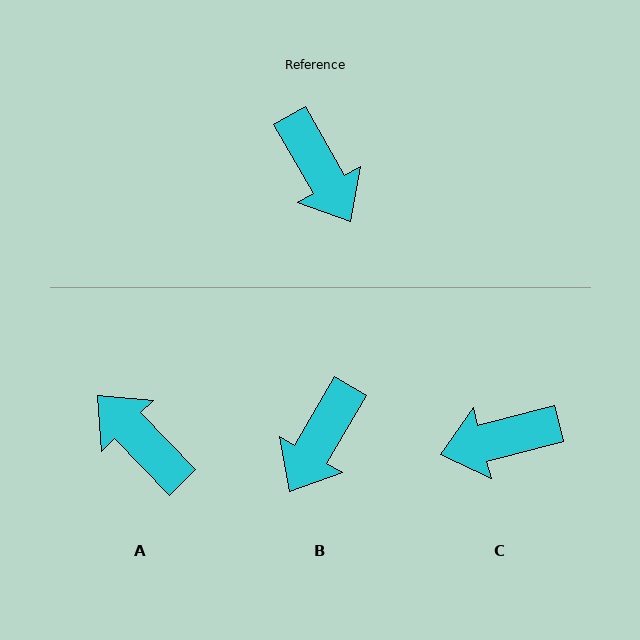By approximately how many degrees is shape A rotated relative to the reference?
Approximately 165 degrees clockwise.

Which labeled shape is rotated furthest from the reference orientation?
A, about 165 degrees away.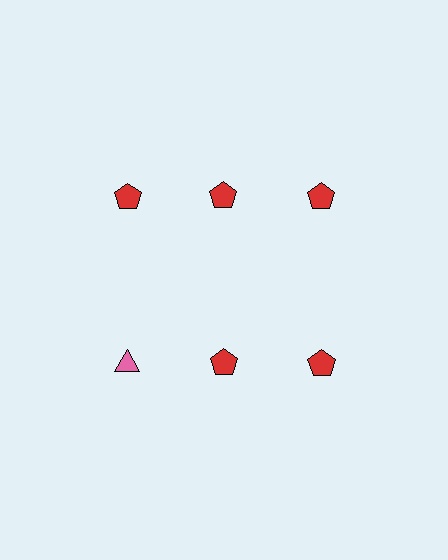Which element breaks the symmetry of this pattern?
The pink triangle in the second row, leftmost column breaks the symmetry. All other shapes are red pentagons.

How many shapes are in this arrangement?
There are 6 shapes arranged in a grid pattern.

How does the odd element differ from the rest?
It differs in both color (pink instead of red) and shape (triangle instead of pentagon).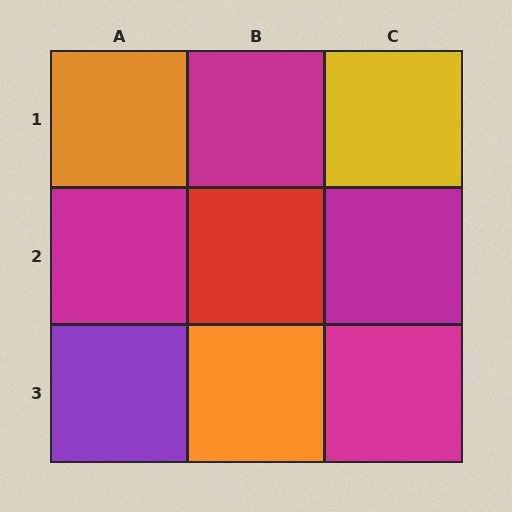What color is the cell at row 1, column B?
Magenta.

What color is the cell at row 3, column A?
Purple.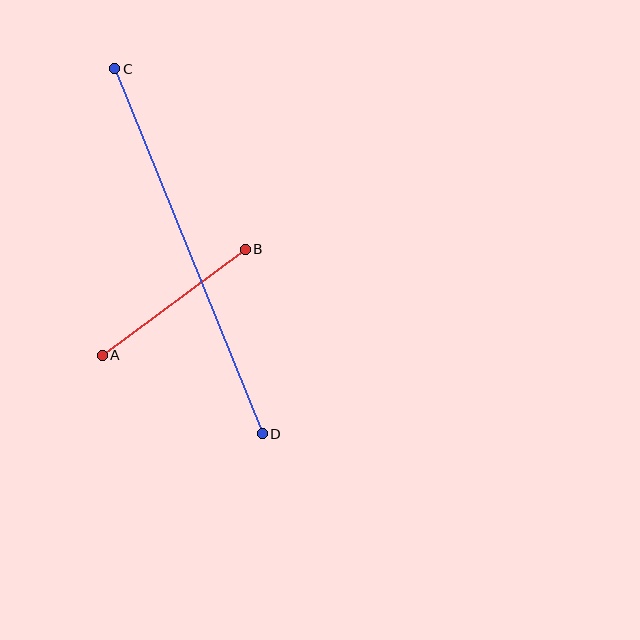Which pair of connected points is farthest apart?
Points C and D are farthest apart.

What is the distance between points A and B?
The distance is approximately 178 pixels.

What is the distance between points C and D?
The distance is approximately 394 pixels.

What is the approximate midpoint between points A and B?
The midpoint is at approximately (174, 302) pixels.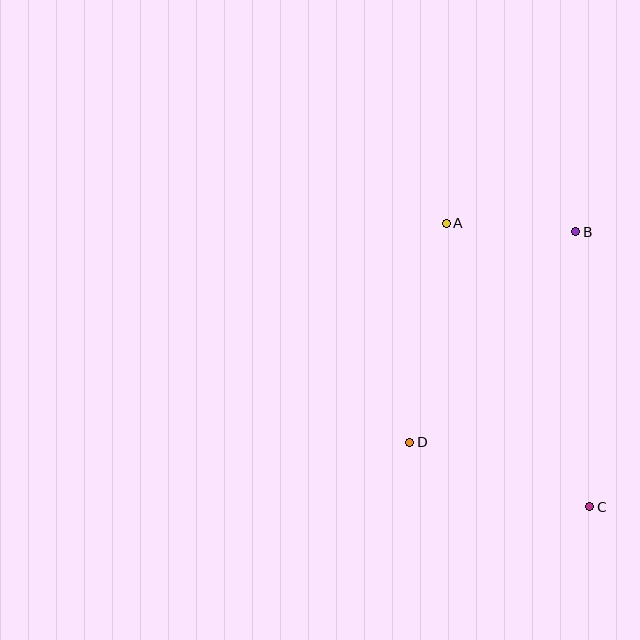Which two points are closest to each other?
Points A and B are closest to each other.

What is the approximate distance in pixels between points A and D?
The distance between A and D is approximately 222 pixels.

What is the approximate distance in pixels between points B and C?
The distance between B and C is approximately 276 pixels.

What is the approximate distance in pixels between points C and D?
The distance between C and D is approximately 191 pixels.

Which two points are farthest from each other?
Points A and C are farthest from each other.